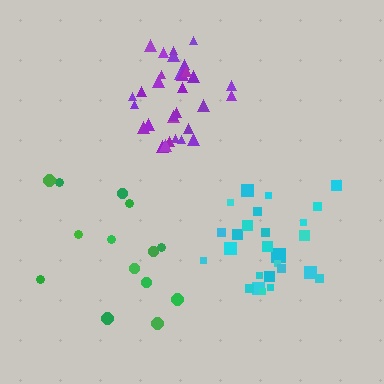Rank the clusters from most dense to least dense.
purple, cyan, green.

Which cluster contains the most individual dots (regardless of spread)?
Purple (31).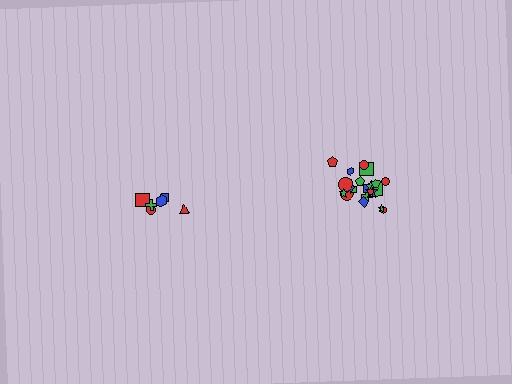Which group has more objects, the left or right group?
The right group.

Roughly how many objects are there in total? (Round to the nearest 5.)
Roughly 30 objects in total.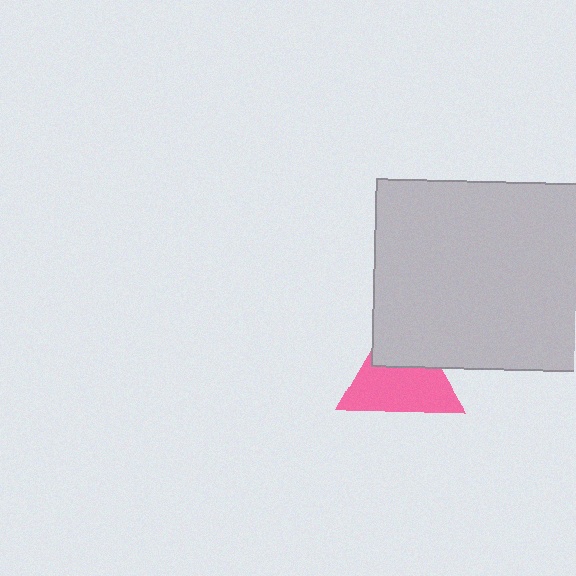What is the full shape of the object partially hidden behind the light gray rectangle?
The partially hidden object is a pink triangle.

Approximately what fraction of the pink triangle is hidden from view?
Roughly 36% of the pink triangle is hidden behind the light gray rectangle.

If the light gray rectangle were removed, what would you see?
You would see the complete pink triangle.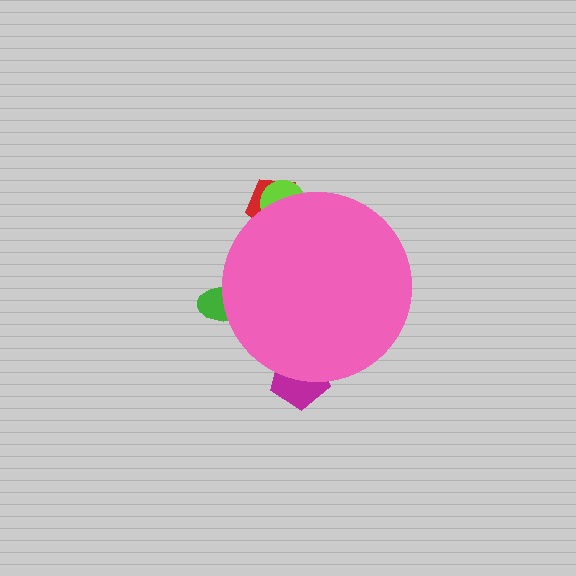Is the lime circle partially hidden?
Yes, the lime circle is partially hidden behind the pink circle.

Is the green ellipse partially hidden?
Yes, the green ellipse is partially hidden behind the pink circle.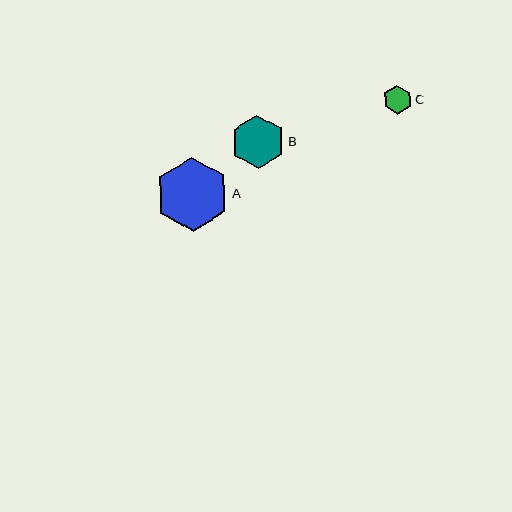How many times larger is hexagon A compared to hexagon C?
Hexagon A is approximately 2.6 times the size of hexagon C.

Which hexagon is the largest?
Hexagon A is the largest with a size of approximately 74 pixels.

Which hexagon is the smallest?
Hexagon C is the smallest with a size of approximately 29 pixels.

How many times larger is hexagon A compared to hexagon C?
Hexagon A is approximately 2.6 times the size of hexagon C.